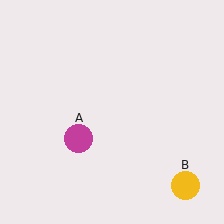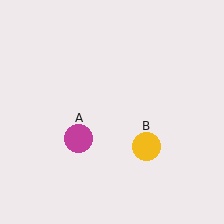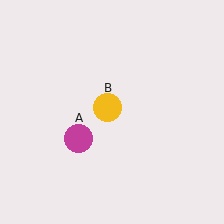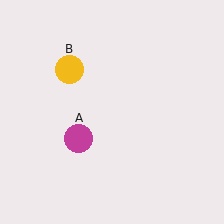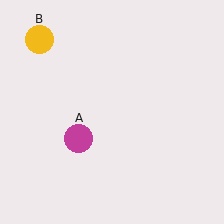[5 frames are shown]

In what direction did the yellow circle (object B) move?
The yellow circle (object B) moved up and to the left.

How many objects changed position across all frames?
1 object changed position: yellow circle (object B).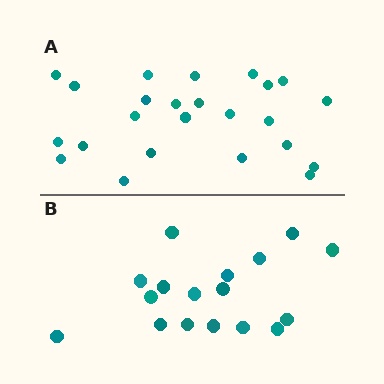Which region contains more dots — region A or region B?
Region A (the top region) has more dots.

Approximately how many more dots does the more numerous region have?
Region A has roughly 8 or so more dots than region B.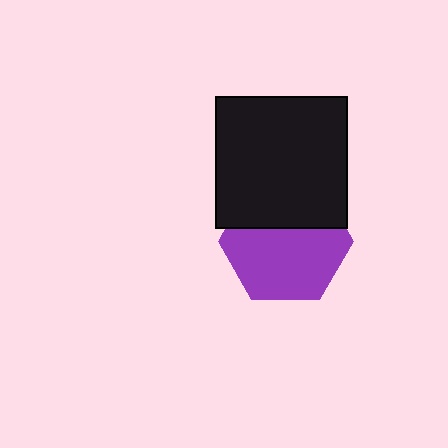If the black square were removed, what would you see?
You would see the complete purple hexagon.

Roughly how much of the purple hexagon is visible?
About half of it is visible (roughly 62%).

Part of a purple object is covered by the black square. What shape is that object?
It is a hexagon.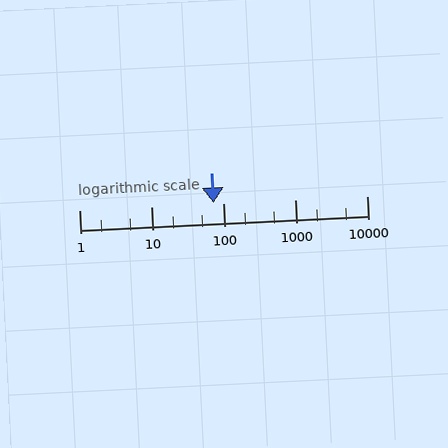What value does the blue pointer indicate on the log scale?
The pointer indicates approximately 73.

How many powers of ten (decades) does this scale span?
The scale spans 4 decades, from 1 to 10000.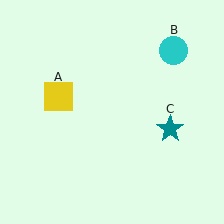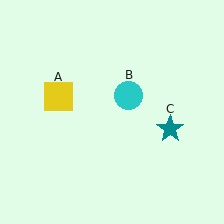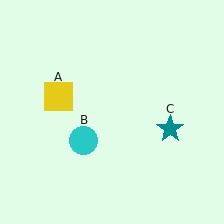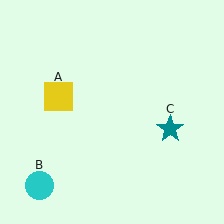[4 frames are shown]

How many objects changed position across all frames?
1 object changed position: cyan circle (object B).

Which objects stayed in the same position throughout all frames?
Yellow square (object A) and teal star (object C) remained stationary.